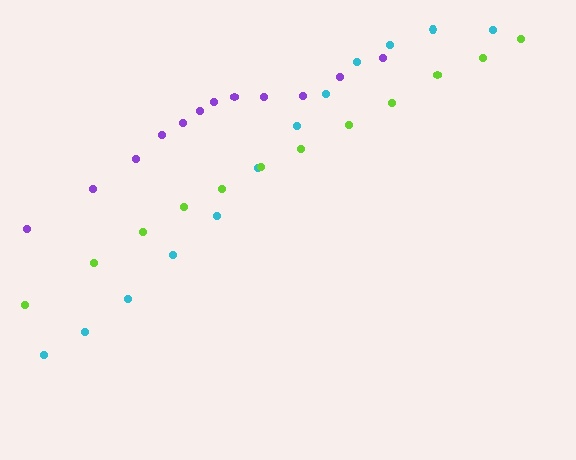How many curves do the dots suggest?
There are 3 distinct paths.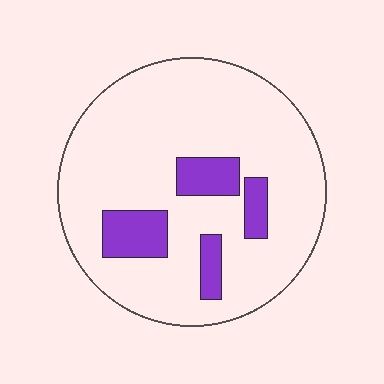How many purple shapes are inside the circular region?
4.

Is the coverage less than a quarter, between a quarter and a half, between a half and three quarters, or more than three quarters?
Less than a quarter.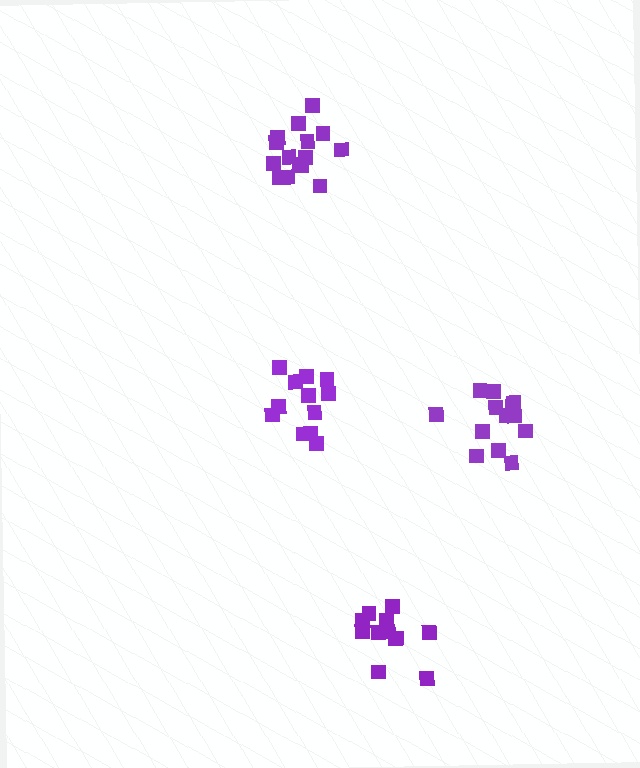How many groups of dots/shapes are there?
There are 4 groups.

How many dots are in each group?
Group 1: 12 dots, Group 2: 13 dots, Group 3: 15 dots, Group 4: 12 dots (52 total).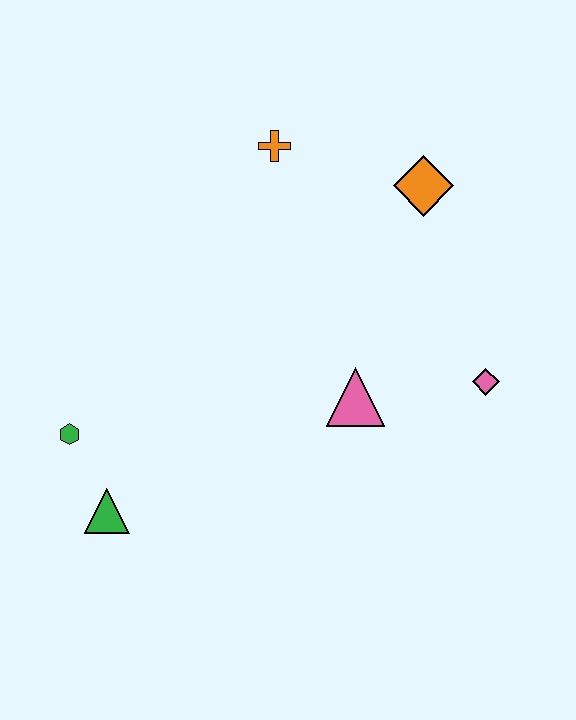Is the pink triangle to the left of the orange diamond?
Yes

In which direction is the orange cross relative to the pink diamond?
The orange cross is above the pink diamond.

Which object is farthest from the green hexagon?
The orange diamond is farthest from the green hexagon.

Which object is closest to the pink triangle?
The pink diamond is closest to the pink triangle.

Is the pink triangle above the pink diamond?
No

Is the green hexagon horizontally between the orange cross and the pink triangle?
No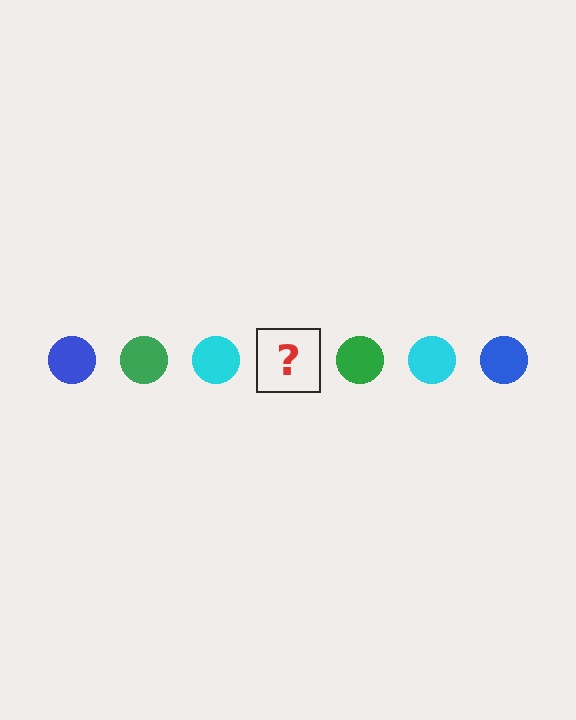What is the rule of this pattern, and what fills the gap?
The rule is that the pattern cycles through blue, green, cyan circles. The gap should be filled with a blue circle.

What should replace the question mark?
The question mark should be replaced with a blue circle.